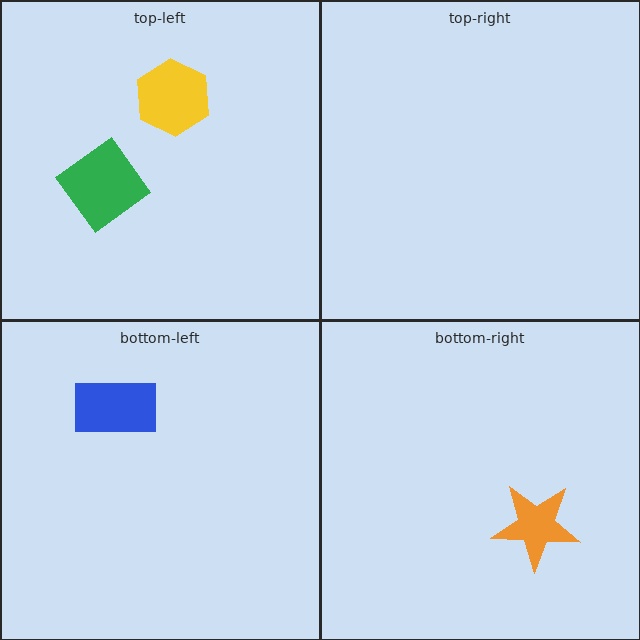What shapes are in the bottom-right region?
The orange star.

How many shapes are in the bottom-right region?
1.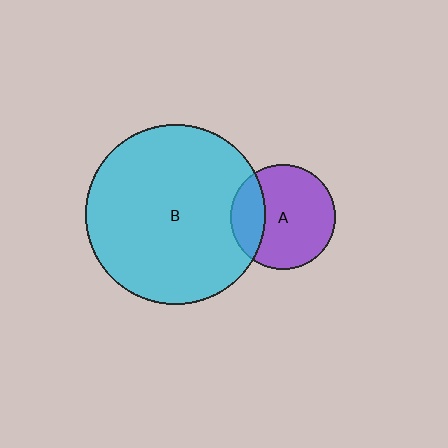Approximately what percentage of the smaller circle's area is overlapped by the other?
Approximately 25%.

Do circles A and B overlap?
Yes.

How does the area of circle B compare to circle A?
Approximately 3.0 times.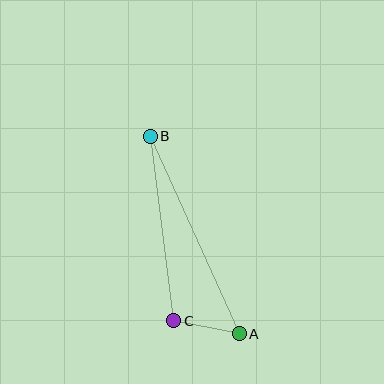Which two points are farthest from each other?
Points A and B are farthest from each other.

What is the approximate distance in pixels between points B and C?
The distance between B and C is approximately 186 pixels.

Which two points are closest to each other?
Points A and C are closest to each other.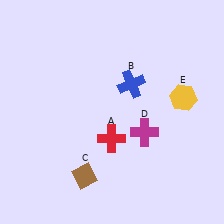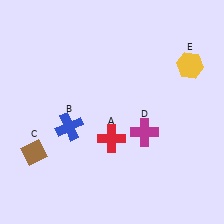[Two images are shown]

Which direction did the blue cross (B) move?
The blue cross (B) moved left.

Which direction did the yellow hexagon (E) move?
The yellow hexagon (E) moved up.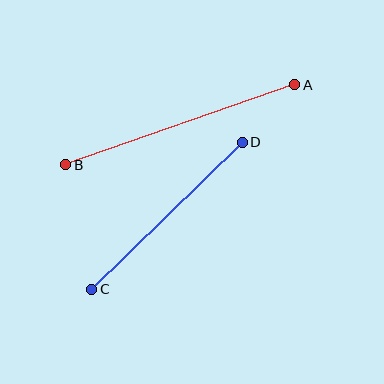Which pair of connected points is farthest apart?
Points A and B are farthest apart.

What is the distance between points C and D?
The distance is approximately 211 pixels.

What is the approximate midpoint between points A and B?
The midpoint is at approximately (180, 125) pixels.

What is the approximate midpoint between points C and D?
The midpoint is at approximately (167, 216) pixels.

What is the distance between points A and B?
The distance is approximately 242 pixels.